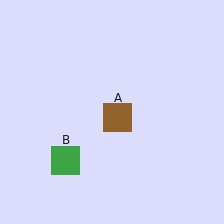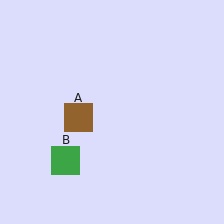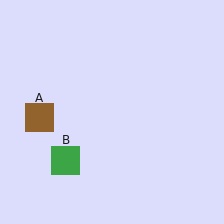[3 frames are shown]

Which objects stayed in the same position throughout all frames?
Green square (object B) remained stationary.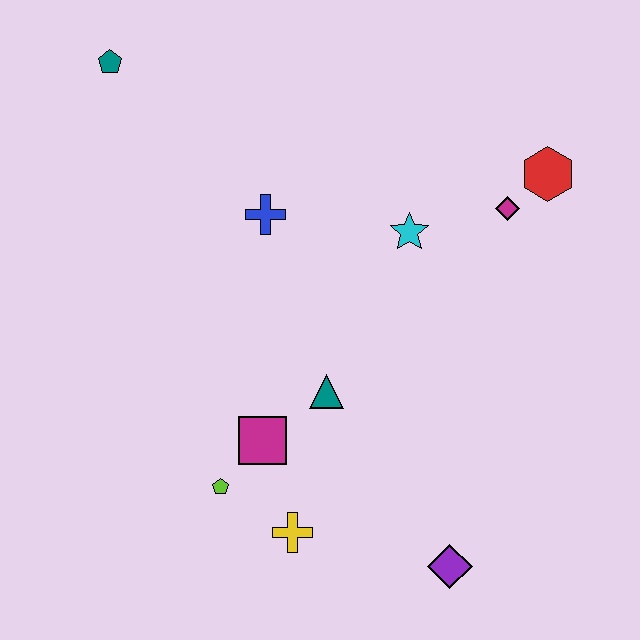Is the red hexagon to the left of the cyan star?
No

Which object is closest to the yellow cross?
The lime pentagon is closest to the yellow cross.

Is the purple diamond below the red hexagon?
Yes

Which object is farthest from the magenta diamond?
The teal pentagon is farthest from the magenta diamond.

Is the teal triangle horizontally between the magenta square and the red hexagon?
Yes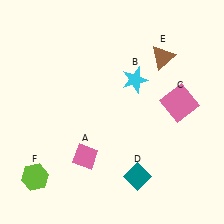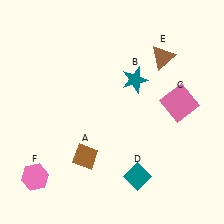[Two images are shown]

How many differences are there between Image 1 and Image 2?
There are 3 differences between the two images.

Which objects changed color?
A changed from pink to brown. B changed from cyan to teal. F changed from lime to pink.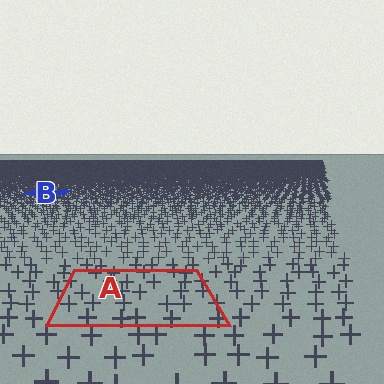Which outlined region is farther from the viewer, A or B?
Region B is farther from the viewer — the texture elements inside it appear smaller and more densely packed.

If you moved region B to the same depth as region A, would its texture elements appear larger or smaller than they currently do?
They would appear larger. At a closer depth, the same texture elements are projected at a bigger on-screen size.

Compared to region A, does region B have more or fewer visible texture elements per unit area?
Region B has more texture elements per unit area — they are packed more densely because it is farther away.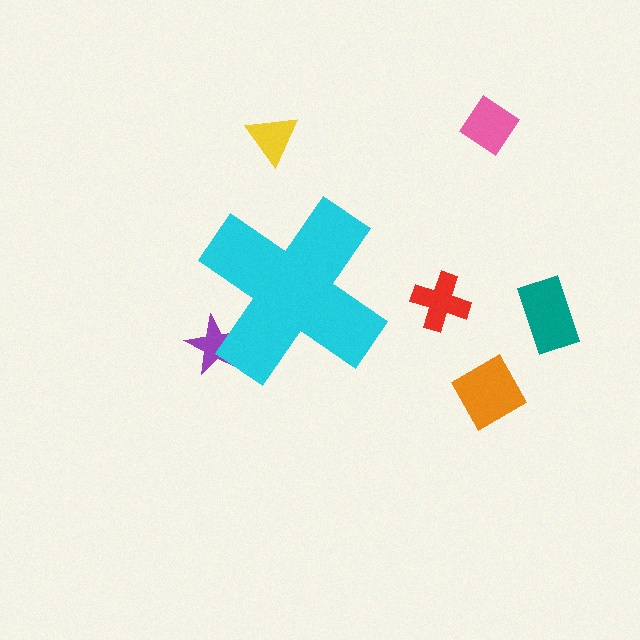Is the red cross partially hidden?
No, the red cross is fully visible.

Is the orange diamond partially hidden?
No, the orange diamond is fully visible.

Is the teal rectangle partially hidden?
No, the teal rectangle is fully visible.